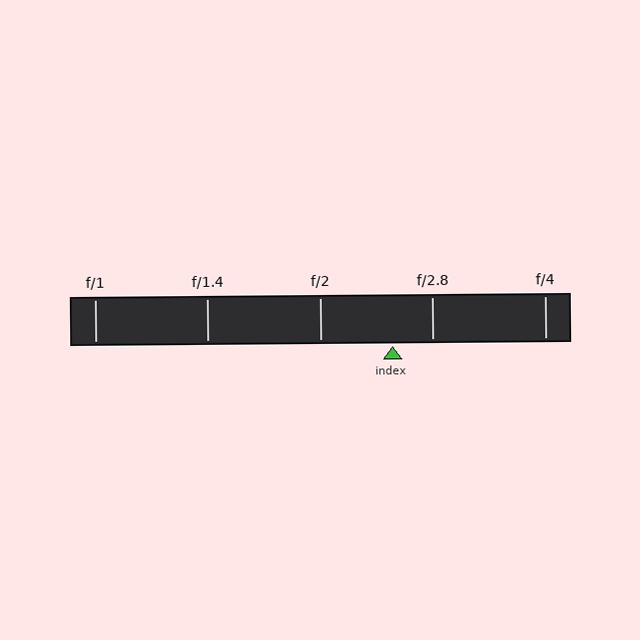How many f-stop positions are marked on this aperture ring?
There are 5 f-stop positions marked.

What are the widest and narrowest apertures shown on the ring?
The widest aperture shown is f/1 and the narrowest is f/4.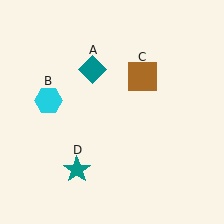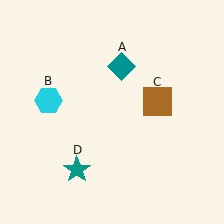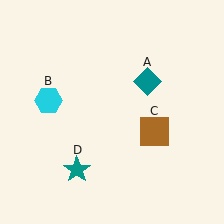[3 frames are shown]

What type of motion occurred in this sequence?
The teal diamond (object A), brown square (object C) rotated clockwise around the center of the scene.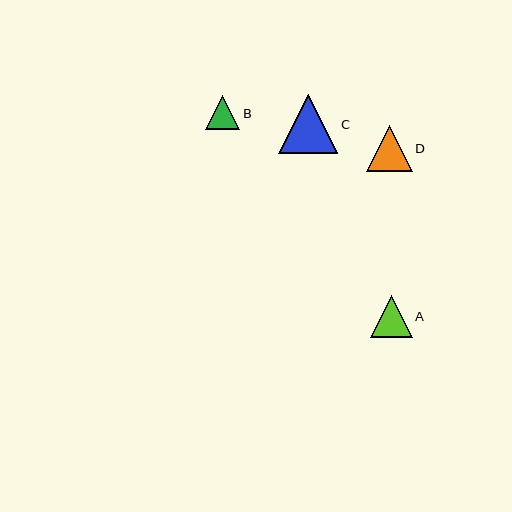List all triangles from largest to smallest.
From largest to smallest: C, D, A, B.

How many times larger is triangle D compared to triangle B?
Triangle D is approximately 1.3 times the size of triangle B.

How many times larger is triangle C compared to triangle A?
Triangle C is approximately 1.4 times the size of triangle A.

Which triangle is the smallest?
Triangle B is the smallest with a size of approximately 34 pixels.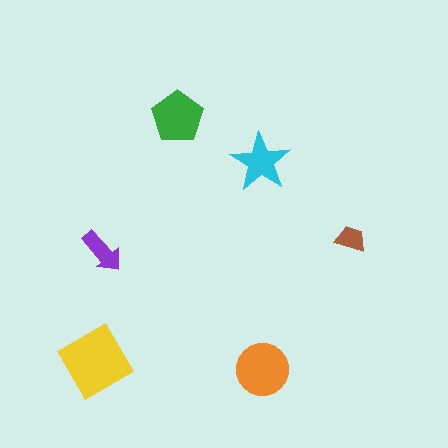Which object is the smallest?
The brown trapezoid.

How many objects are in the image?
There are 6 objects in the image.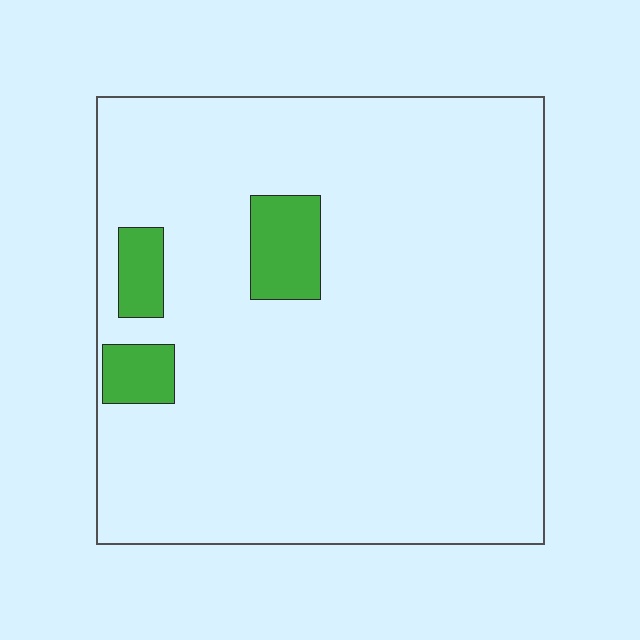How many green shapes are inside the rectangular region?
3.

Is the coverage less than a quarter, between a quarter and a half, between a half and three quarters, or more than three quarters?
Less than a quarter.